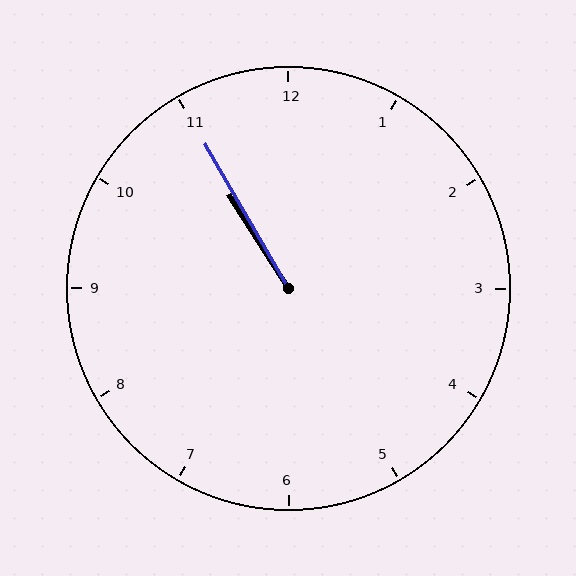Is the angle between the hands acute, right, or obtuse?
It is acute.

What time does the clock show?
10:55.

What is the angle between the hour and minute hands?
Approximately 2 degrees.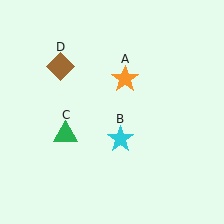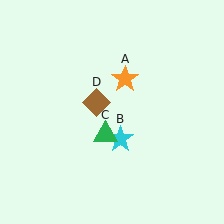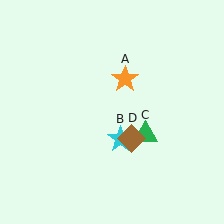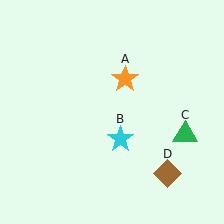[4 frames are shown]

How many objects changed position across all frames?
2 objects changed position: green triangle (object C), brown diamond (object D).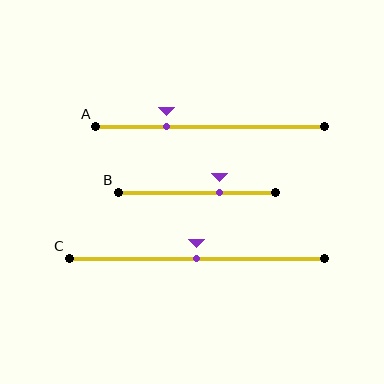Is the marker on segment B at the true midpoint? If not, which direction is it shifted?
No, the marker on segment B is shifted to the right by about 15% of the segment length.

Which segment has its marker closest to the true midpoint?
Segment C has its marker closest to the true midpoint.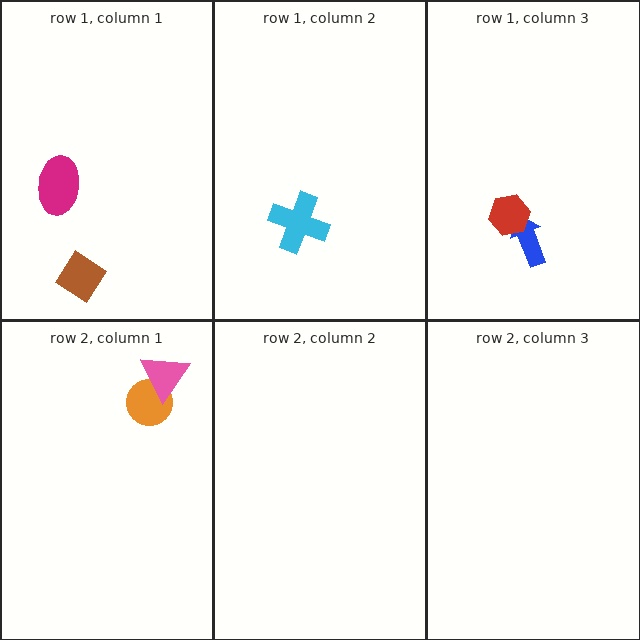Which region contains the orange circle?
The row 2, column 1 region.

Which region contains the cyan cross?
The row 1, column 2 region.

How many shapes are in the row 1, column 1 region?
2.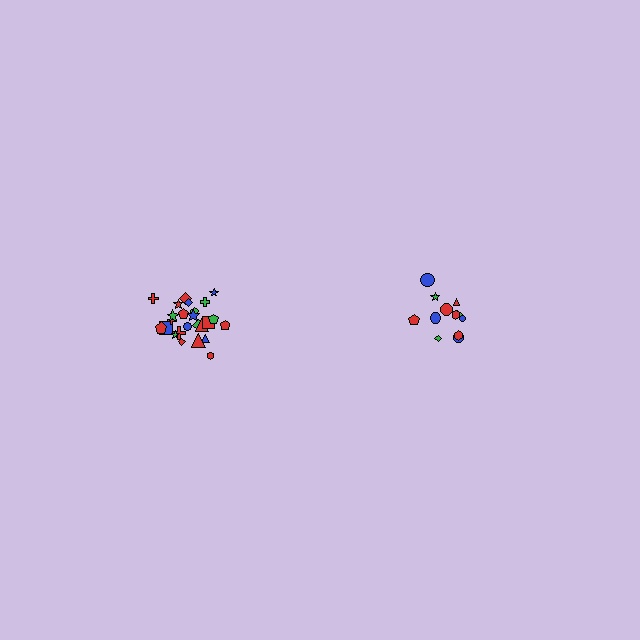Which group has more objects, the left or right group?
The left group.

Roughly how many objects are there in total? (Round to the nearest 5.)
Roughly 35 objects in total.